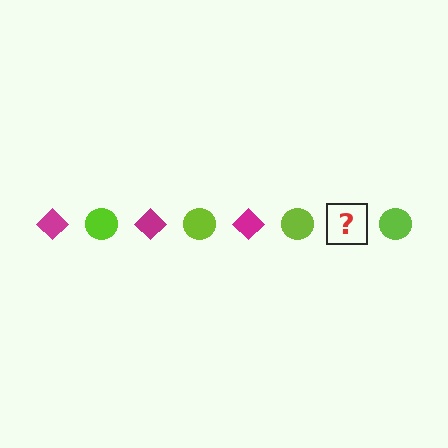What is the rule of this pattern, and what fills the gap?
The rule is that the pattern alternates between magenta diamond and lime circle. The gap should be filled with a magenta diamond.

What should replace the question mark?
The question mark should be replaced with a magenta diamond.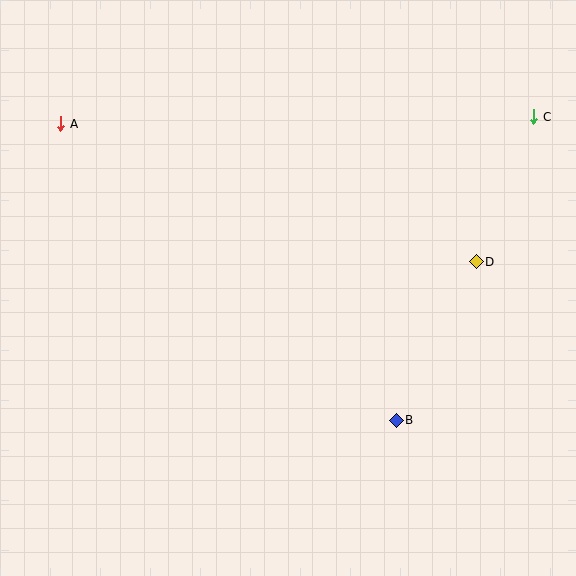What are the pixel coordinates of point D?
Point D is at (476, 262).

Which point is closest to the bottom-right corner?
Point B is closest to the bottom-right corner.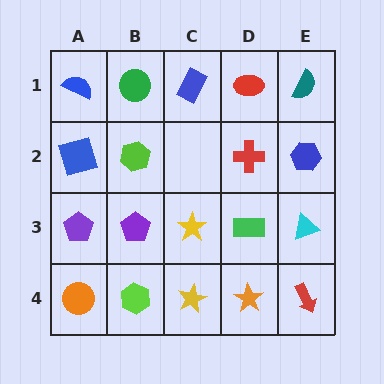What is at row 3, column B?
A purple pentagon.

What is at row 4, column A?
An orange circle.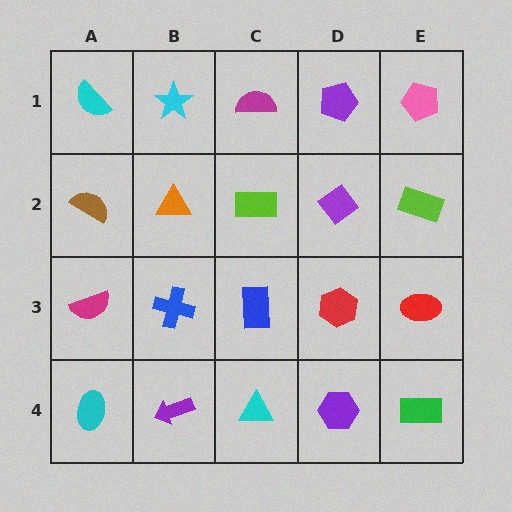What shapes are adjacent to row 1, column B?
An orange triangle (row 2, column B), a cyan semicircle (row 1, column A), a magenta semicircle (row 1, column C).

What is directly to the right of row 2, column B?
A lime rectangle.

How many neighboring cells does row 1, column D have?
3.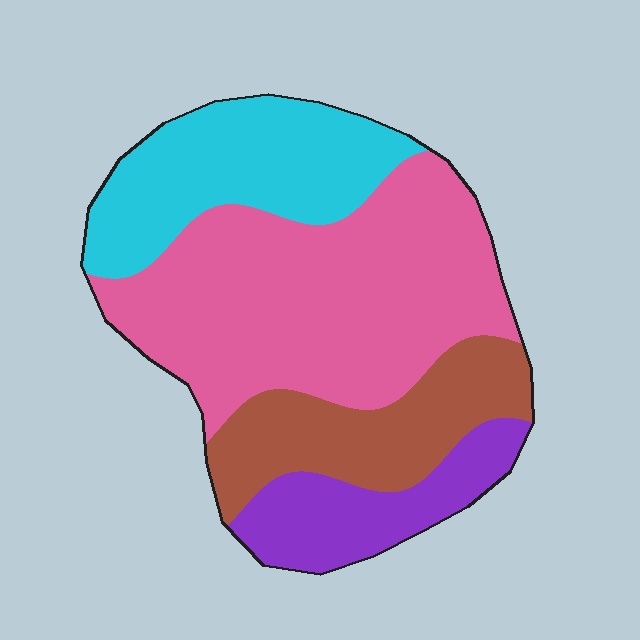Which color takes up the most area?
Pink, at roughly 45%.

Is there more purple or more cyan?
Cyan.